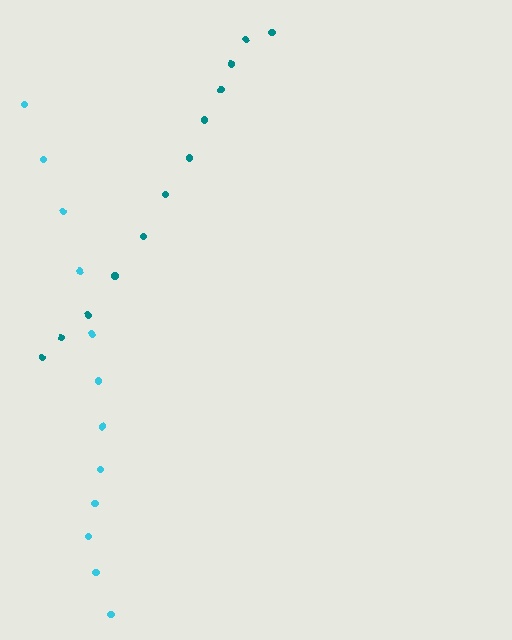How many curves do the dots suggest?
There are 2 distinct paths.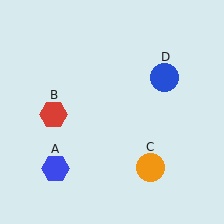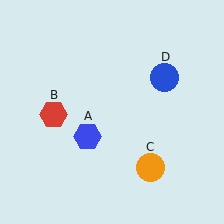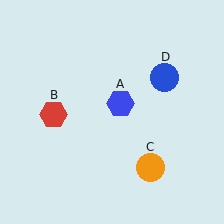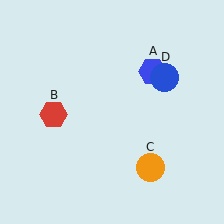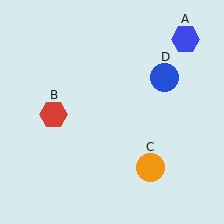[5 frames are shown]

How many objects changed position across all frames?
1 object changed position: blue hexagon (object A).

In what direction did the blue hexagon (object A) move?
The blue hexagon (object A) moved up and to the right.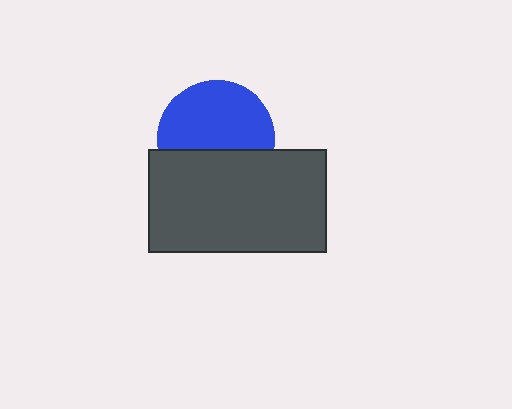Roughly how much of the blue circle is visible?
About half of it is visible (roughly 61%).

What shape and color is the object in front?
The object in front is a dark gray rectangle.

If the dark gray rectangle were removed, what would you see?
You would see the complete blue circle.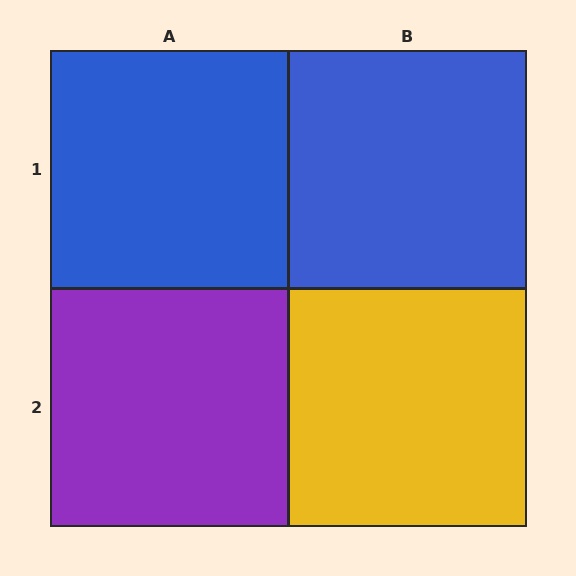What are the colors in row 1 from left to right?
Blue, blue.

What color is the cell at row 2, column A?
Purple.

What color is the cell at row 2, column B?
Yellow.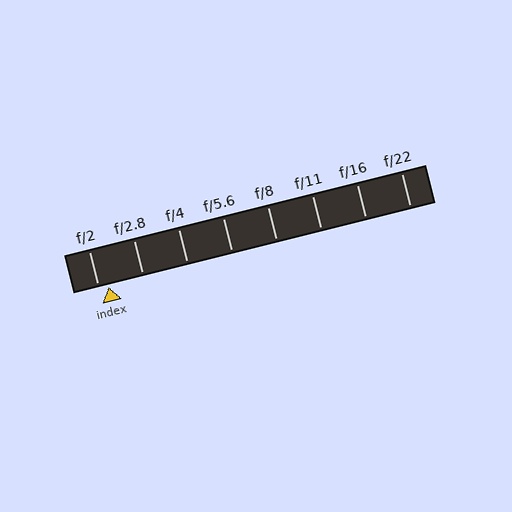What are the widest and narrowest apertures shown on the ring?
The widest aperture shown is f/2 and the narrowest is f/22.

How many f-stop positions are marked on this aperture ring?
There are 8 f-stop positions marked.